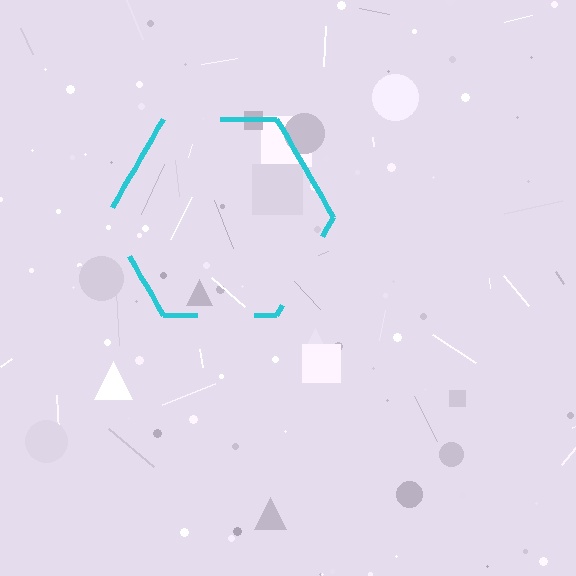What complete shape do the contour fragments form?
The contour fragments form a hexagon.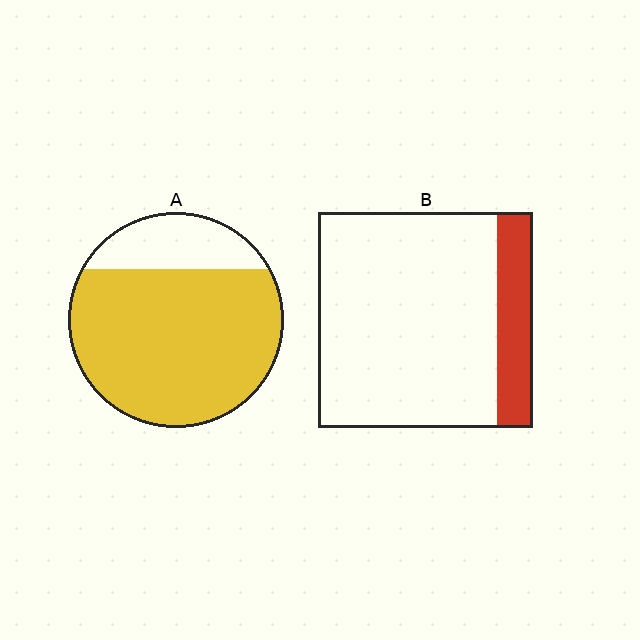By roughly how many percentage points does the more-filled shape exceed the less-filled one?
By roughly 60 percentage points (A over B).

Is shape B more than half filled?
No.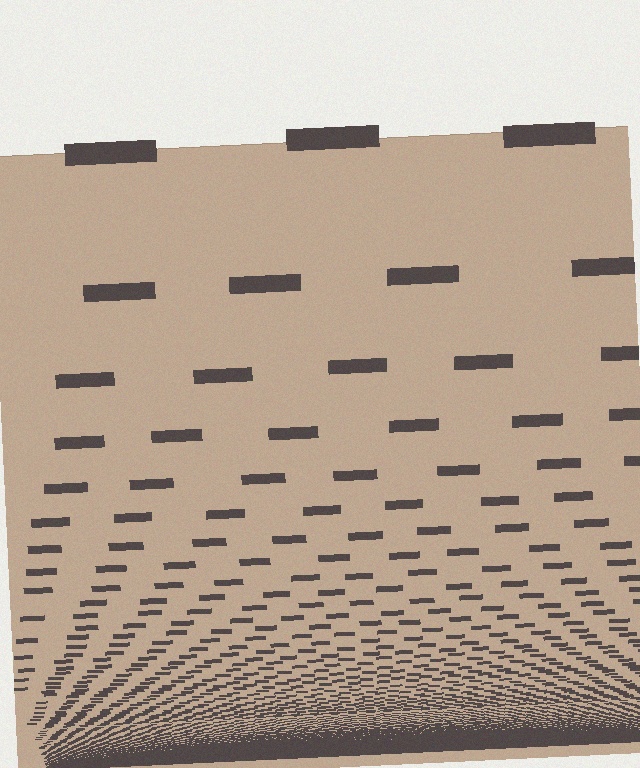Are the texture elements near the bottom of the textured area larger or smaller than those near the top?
Smaller. The gradient is inverted — elements near the bottom are smaller and denser.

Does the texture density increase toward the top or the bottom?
Density increases toward the bottom.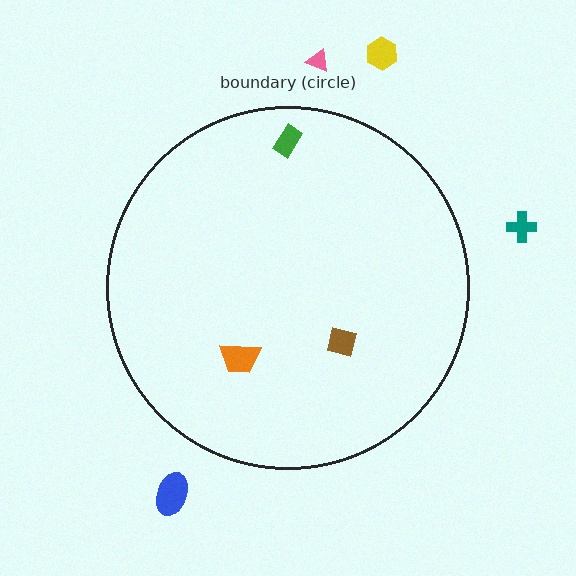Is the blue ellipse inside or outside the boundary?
Outside.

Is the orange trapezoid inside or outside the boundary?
Inside.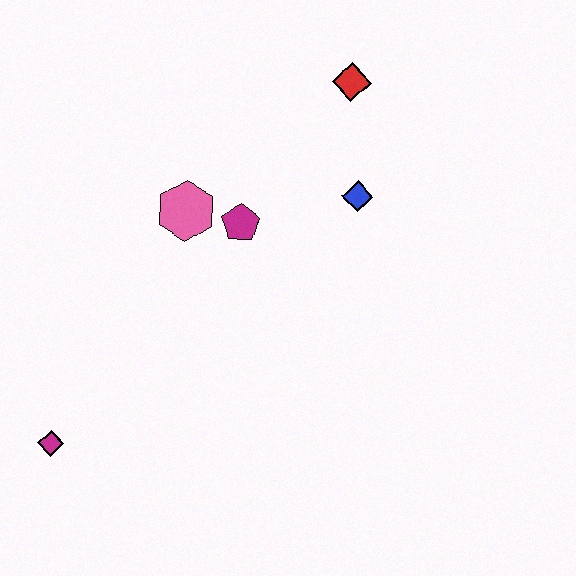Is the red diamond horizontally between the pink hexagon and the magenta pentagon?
No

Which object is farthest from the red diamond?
The magenta diamond is farthest from the red diamond.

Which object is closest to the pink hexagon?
The magenta pentagon is closest to the pink hexagon.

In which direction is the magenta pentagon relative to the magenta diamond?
The magenta pentagon is above the magenta diamond.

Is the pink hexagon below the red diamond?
Yes